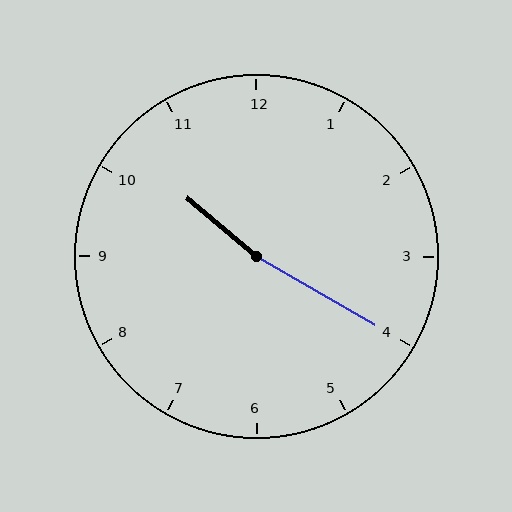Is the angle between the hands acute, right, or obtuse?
It is obtuse.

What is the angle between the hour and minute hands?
Approximately 170 degrees.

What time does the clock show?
10:20.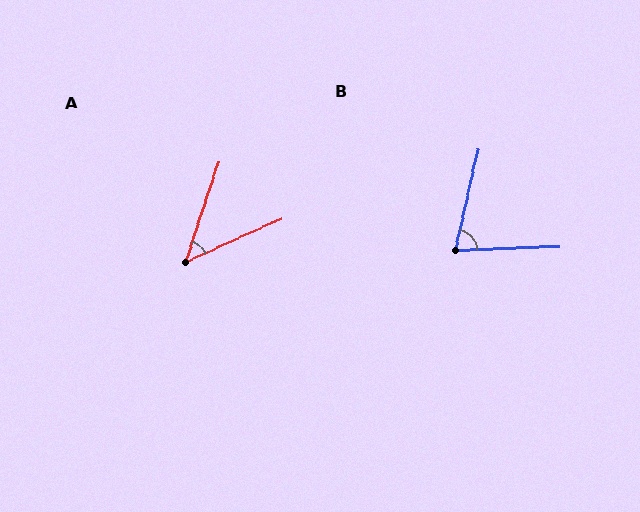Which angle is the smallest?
A, at approximately 48 degrees.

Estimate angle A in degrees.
Approximately 48 degrees.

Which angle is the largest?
B, at approximately 75 degrees.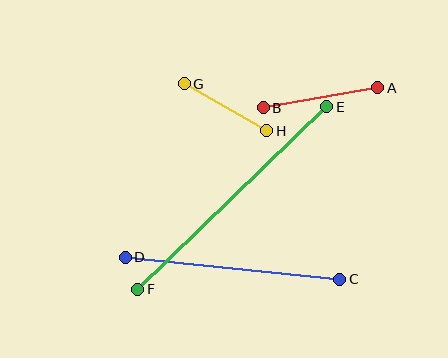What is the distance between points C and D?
The distance is approximately 216 pixels.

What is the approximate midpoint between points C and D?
The midpoint is at approximately (233, 268) pixels.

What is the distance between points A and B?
The distance is approximately 116 pixels.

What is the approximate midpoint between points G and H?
The midpoint is at approximately (226, 107) pixels.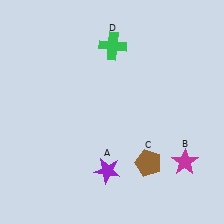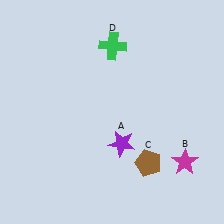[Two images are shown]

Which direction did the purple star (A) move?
The purple star (A) moved up.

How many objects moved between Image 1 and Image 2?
1 object moved between the two images.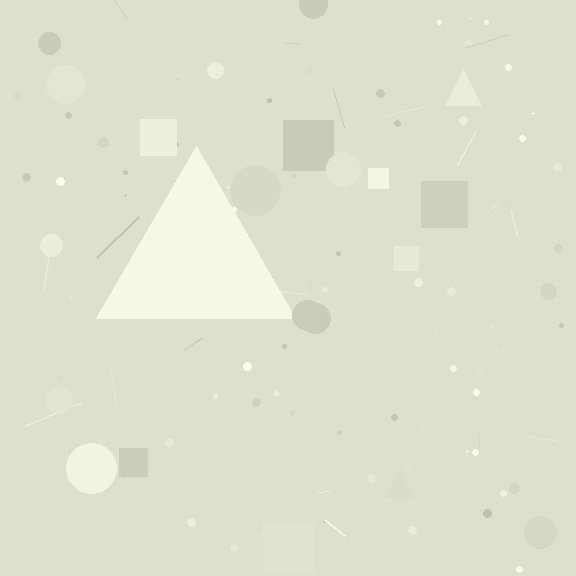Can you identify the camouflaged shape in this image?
The camouflaged shape is a triangle.